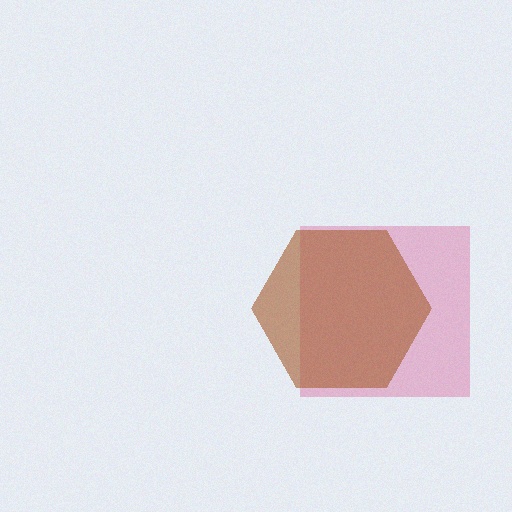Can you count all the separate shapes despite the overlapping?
Yes, there are 2 separate shapes.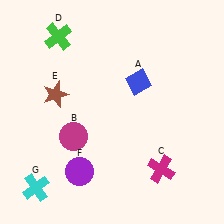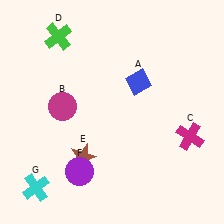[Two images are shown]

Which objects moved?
The objects that moved are: the magenta circle (B), the magenta cross (C), the brown star (E).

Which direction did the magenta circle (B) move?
The magenta circle (B) moved up.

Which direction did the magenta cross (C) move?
The magenta cross (C) moved up.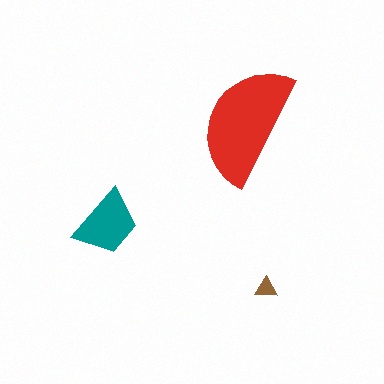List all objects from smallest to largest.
The brown triangle, the teal trapezoid, the red semicircle.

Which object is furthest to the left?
The teal trapezoid is leftmost.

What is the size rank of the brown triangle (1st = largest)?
3rd.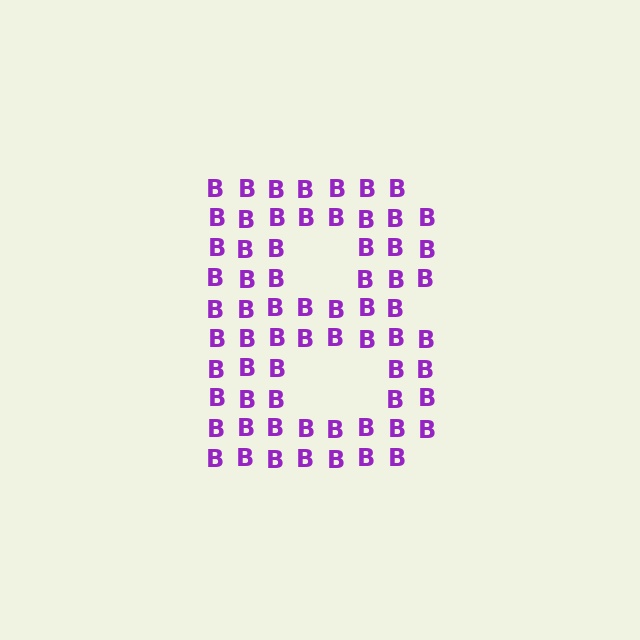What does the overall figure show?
The overall figure shows the letter B.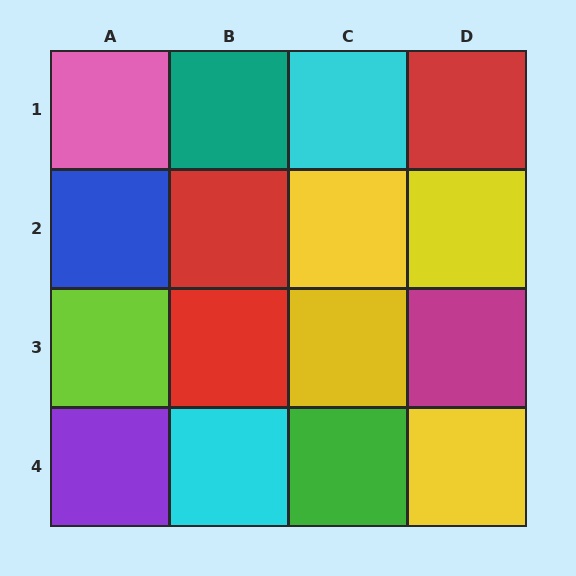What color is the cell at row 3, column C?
Yellow.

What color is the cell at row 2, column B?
Red.